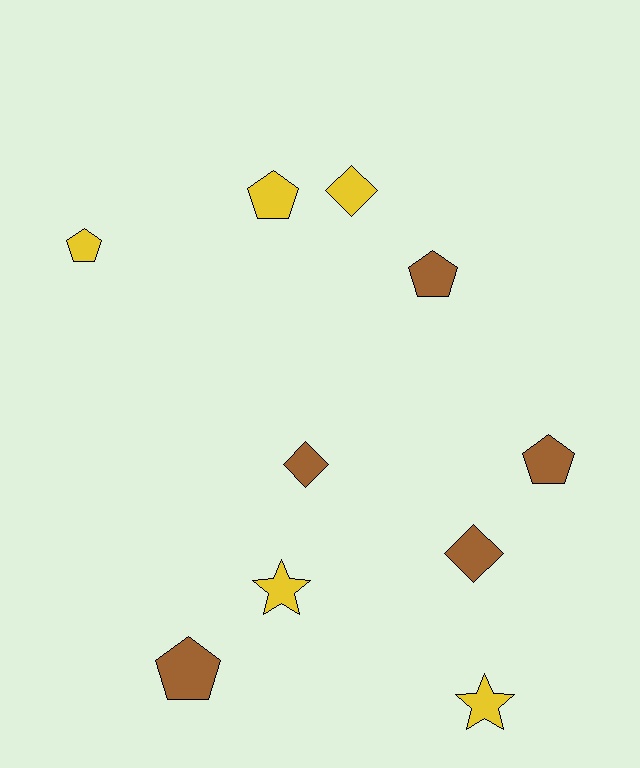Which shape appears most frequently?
Pentagon, with 5 objects.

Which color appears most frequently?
Yellow, with 5 objects.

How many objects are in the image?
There are 10 objects.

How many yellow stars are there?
There are 2 yellow stars.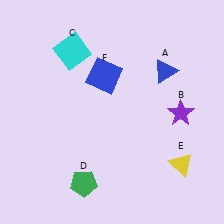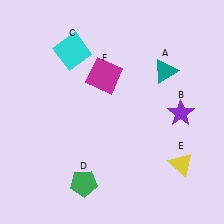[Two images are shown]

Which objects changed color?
A changed from blue to teal. F changed from blue to magenta.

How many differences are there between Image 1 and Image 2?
There are 2 differences between the two images.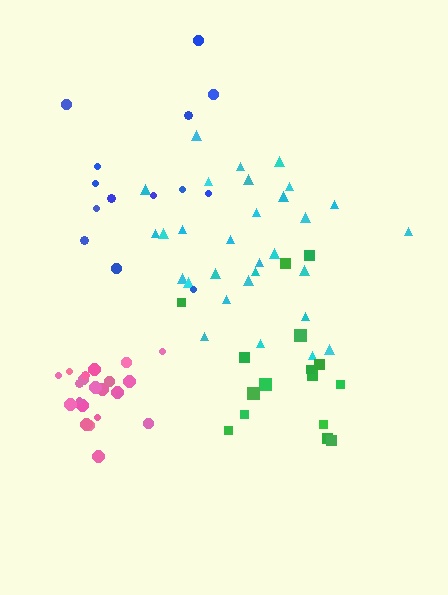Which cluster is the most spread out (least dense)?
Blue.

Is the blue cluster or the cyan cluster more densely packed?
Cyan.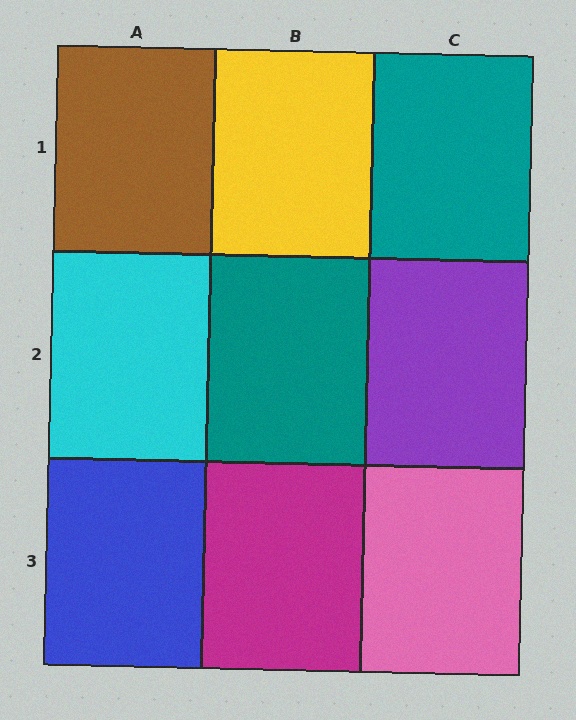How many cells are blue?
1 cell is blue.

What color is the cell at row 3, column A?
Blue.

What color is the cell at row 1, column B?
Yellow.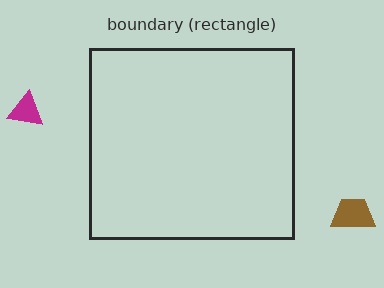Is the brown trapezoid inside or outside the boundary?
Outside.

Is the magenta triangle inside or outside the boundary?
Outside.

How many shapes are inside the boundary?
0 inside, 2 outside.